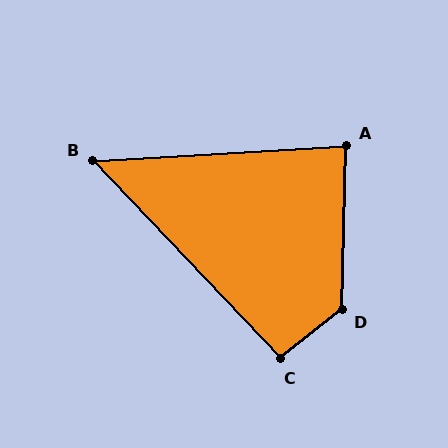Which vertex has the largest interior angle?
D, at approximately 130 degrees.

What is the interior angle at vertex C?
Approximately 95 degrees (obtuse).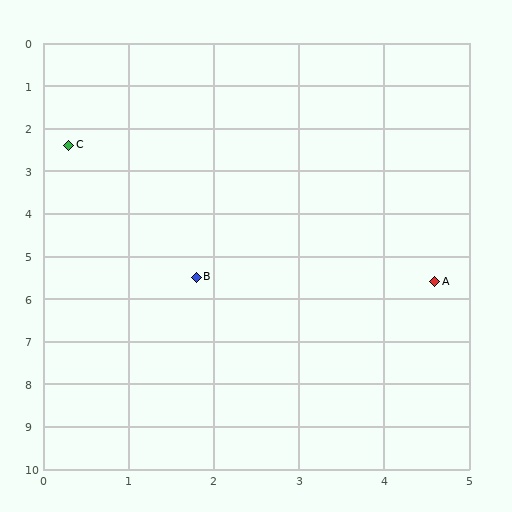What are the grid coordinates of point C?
Point C is at approximately (0.3, 2.4).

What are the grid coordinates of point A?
Point A is at approximately (4.6, 5.6).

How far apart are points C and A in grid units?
Points C and A are about 5.4 grid units apart.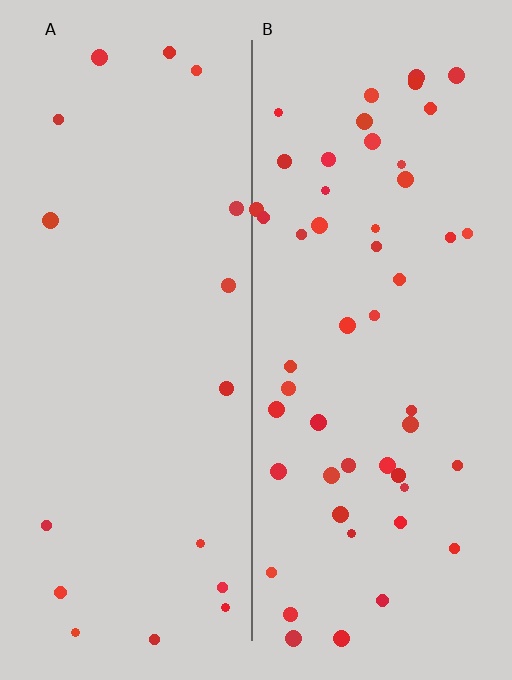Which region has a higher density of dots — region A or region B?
B (the right).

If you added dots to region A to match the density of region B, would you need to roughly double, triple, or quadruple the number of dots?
Approximately triple.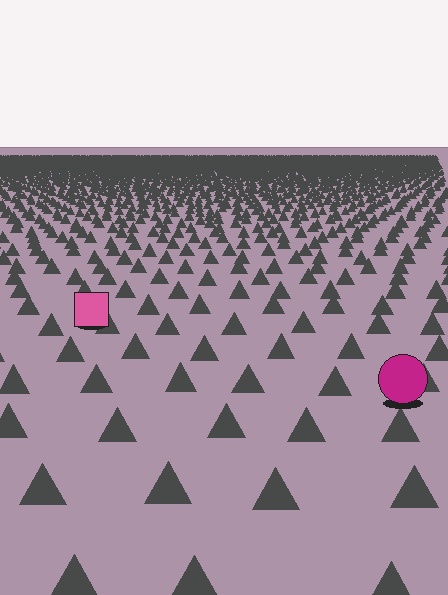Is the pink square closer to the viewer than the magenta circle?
No. The magenta circle is closer — you can tell from the texture gradient: the ground texture is coarser near it.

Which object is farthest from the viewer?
The pink square is farthest from the viewer. It appears smaller and the ground texture around it is denser.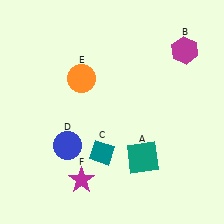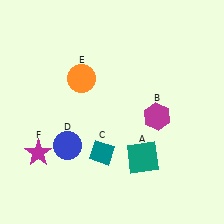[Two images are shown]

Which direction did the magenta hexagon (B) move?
The magenta hexagon (B) moved down.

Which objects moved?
The objects that moved are: the magenta hexagon (B), the magenta star (F).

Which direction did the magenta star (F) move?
The magenta star (F) moved left.